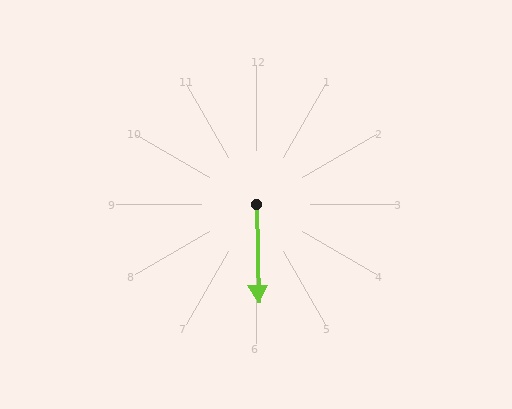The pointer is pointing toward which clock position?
Roughly 6 o'clock.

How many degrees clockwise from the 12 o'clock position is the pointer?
Approximately 179 degrees.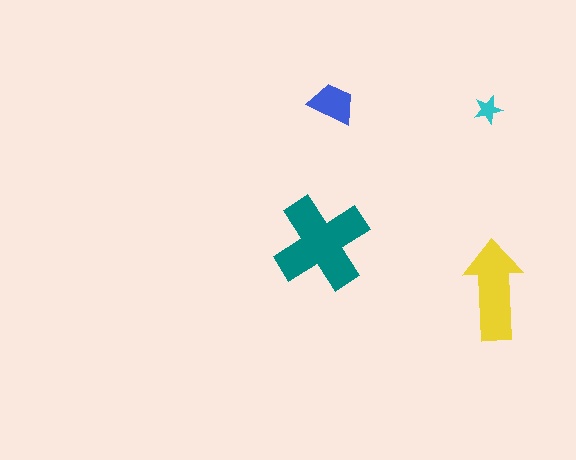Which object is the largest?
The teal cross.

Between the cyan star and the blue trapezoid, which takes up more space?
The blue trapezoid.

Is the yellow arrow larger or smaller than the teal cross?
Smaller.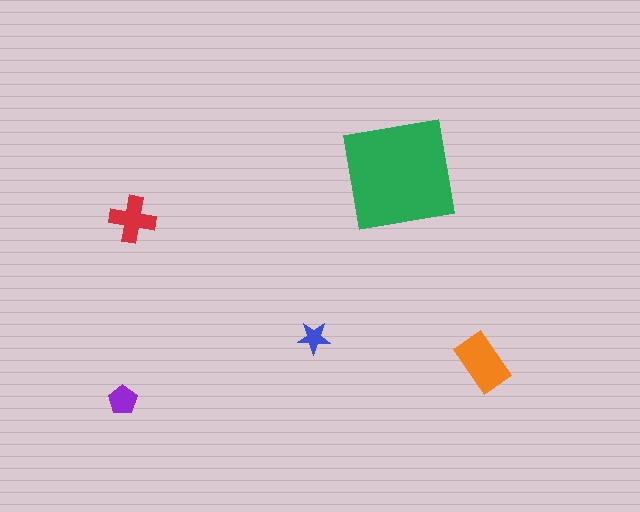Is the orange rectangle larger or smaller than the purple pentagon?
Larger.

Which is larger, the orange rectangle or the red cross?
The orange rectangle.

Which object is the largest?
The green square.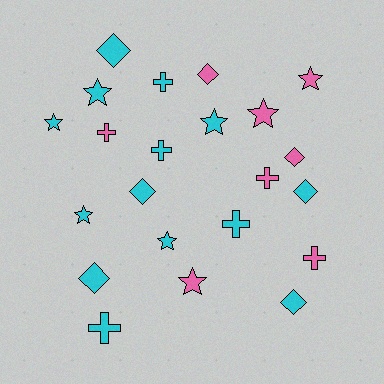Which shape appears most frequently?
Star, with 8 objects.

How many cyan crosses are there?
There are 4 cyan crosses.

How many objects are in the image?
There are 22 objects.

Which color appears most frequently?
Cyan, with 14 objects.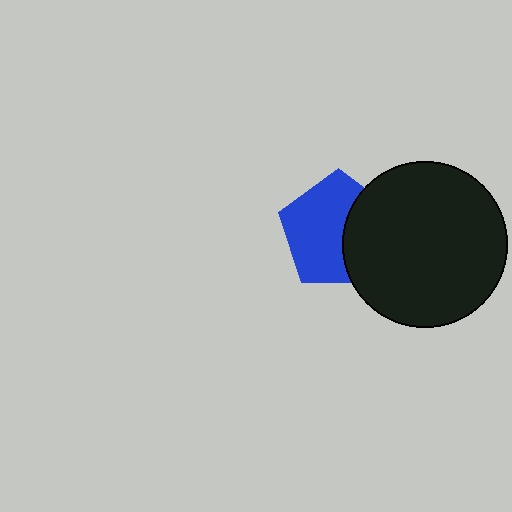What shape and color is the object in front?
The object in front is a black circle.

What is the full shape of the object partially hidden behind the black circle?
The partially hidden object is a blue pentagon.